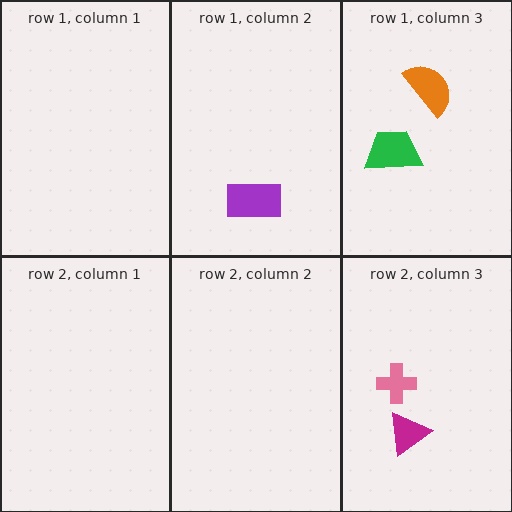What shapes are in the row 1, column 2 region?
The purple rectangle.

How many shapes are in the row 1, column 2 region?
1.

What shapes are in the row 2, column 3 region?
The magenta triangle, the pink cross.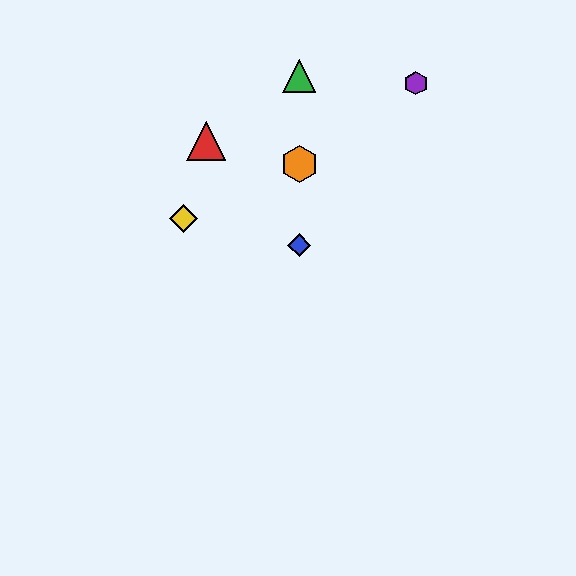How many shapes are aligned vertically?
3 shapes (the blue diamond, the green triangle, the orange hexagon) are aligned vertically.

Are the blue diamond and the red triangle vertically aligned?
No, the blue diamond is at x≈299 and the red triangle is at x≈206.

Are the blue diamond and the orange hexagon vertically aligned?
Yes, both are at x≈299.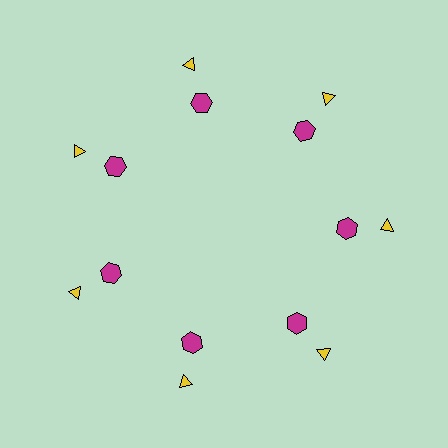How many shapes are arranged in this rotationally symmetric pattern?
There are 14 shapes, arranged in 7 groups of 2.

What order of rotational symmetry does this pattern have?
This pattern has 7-fold rotational symmetry.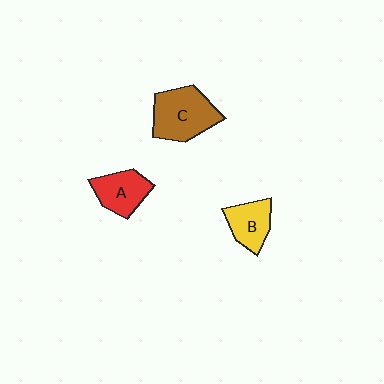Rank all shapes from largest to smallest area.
From largest to smallest: C (brown), A (red), B (yellow).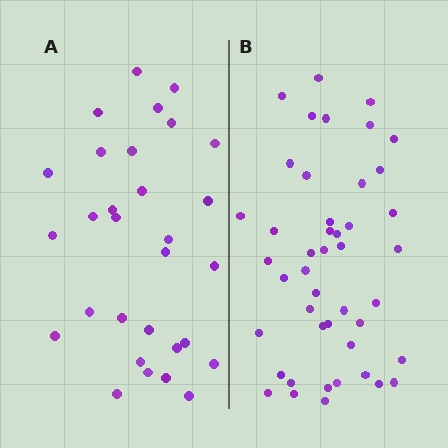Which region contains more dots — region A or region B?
Region B (the right region) has more dots.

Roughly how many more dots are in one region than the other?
Region B has approximately 15 more dots than region A.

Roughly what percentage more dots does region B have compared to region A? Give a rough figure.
About 50% more.